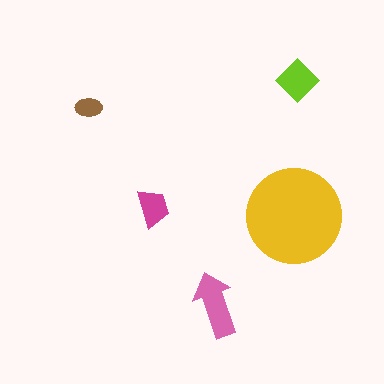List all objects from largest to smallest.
The yellow circle, the pink arrow, the lime diamond, the magenta trapezoid, the brown ellipse.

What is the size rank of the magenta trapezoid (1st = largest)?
4th.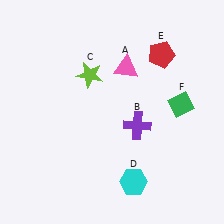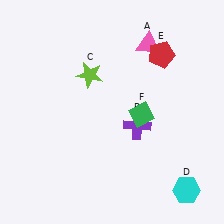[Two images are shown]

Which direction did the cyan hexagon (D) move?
The cyan hexagon (D) moved right.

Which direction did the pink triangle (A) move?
The pink triangle (A) moved up.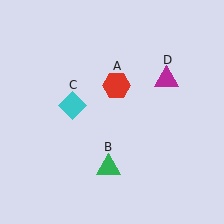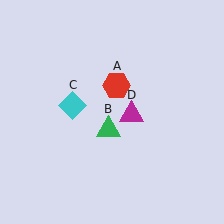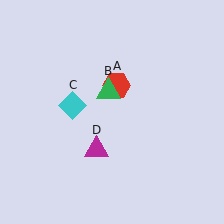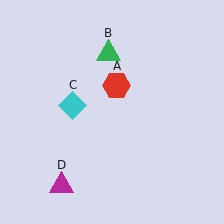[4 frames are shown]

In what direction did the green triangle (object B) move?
The green triangle (object B) moved up.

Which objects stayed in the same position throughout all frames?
Red hexagon (object A) and cyan diamond (object C) remained stationary.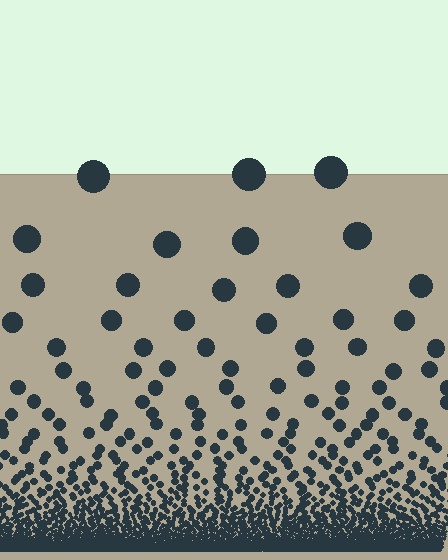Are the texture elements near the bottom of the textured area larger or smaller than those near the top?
Smaller. The gradient is inverted — elements near the bottom are smaller and denser.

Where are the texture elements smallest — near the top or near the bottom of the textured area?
Near the bottom.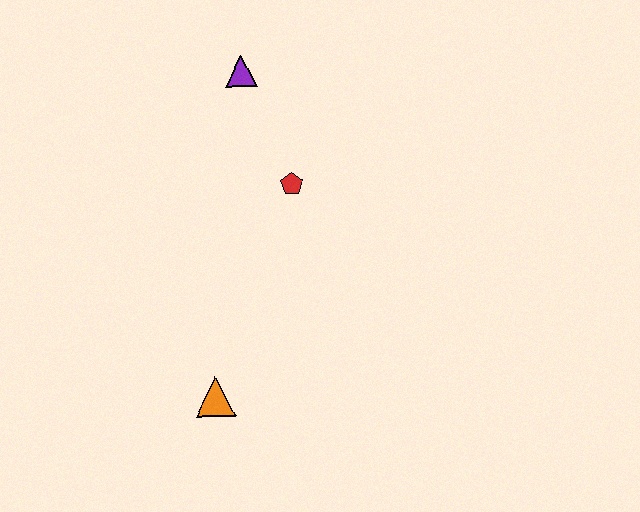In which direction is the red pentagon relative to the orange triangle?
The red pentagon is above the orange triangle.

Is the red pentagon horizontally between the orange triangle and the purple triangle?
No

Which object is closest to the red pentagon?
The purple triangle is closest to the red pentagon.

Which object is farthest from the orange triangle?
The purple triangle is farthest from the orange triangle.